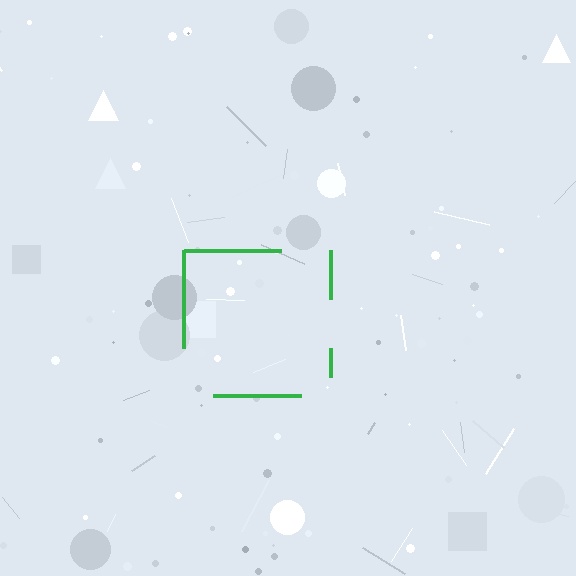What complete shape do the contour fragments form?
The contour fragments form a square.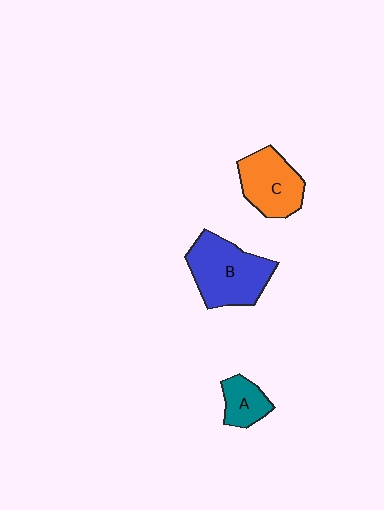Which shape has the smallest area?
Shape A (teal).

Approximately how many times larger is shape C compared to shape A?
Approximately 1.8 times.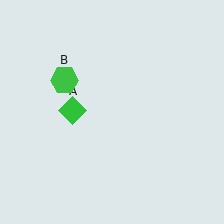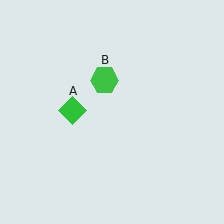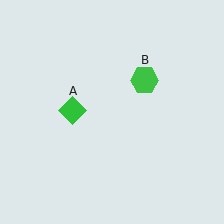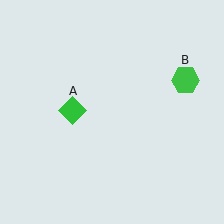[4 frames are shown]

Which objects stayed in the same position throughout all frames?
Green diamond (object A) remained stationary.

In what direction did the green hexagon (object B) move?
The green hexagon (object B) moved right.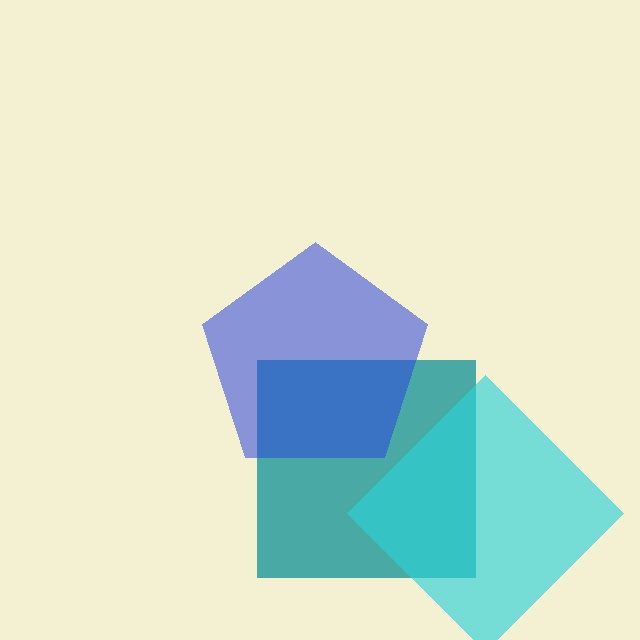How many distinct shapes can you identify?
There are 3 distinct shapes: a teal square, a cyan diamond, a blue pentagon.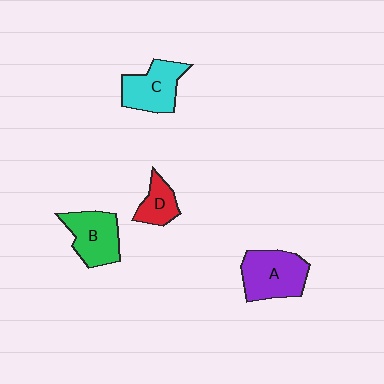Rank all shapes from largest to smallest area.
From largest to smallest: A (purple), B (green), C (cyan), D (red).